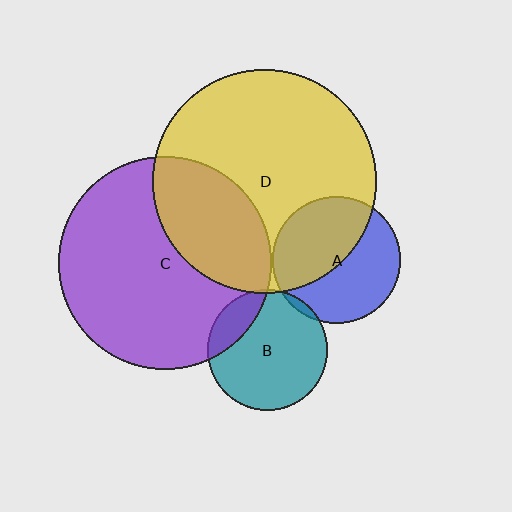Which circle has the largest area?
Circle D (yellow).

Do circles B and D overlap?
Yes.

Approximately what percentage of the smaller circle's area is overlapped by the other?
Approximately 5%.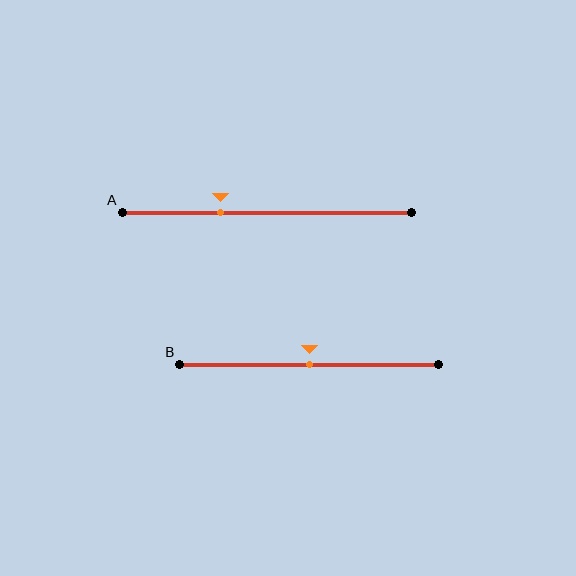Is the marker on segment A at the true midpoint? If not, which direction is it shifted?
No, the marker on segment A is shifted to the left by about 16% of the segment length.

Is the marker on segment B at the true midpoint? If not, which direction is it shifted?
Yes, the marker on segment B is at the true midpoint.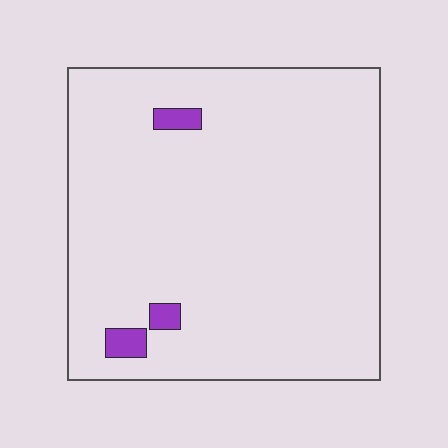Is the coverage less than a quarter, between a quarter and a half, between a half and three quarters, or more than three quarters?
Less than a quarter.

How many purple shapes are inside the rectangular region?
3.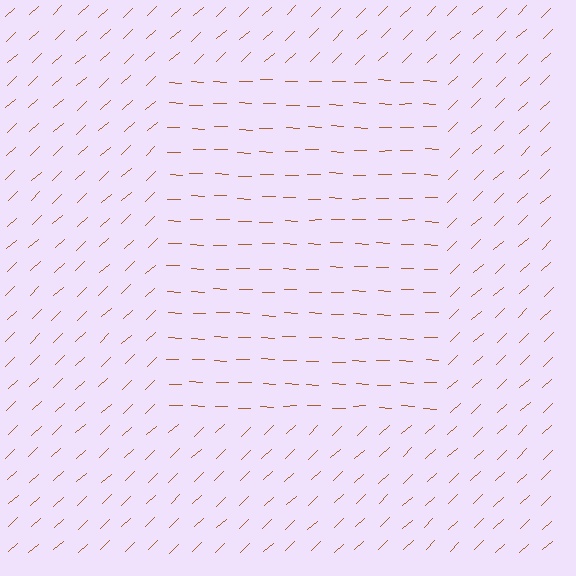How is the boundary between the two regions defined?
The boundary is defined purely by a change in line orientation (approximately 45 degrees difference). All lines are the same color and thickness.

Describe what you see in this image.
The image is filled with small brown line segments. A rectangle region in the image has lines oriented differently from the surrounding lines, creating a visible texture boundary.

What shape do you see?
I see a rectangle.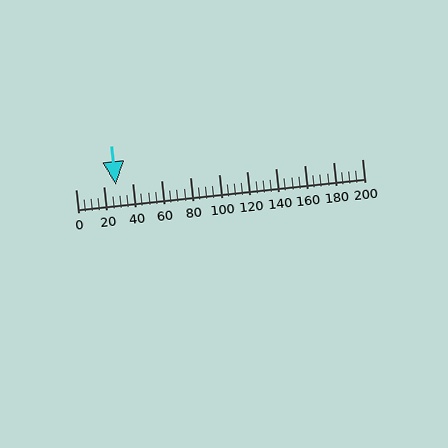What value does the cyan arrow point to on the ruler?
The cyan arrow points to approximately 28.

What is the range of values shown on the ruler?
The ruler shows values from 0 to 200.